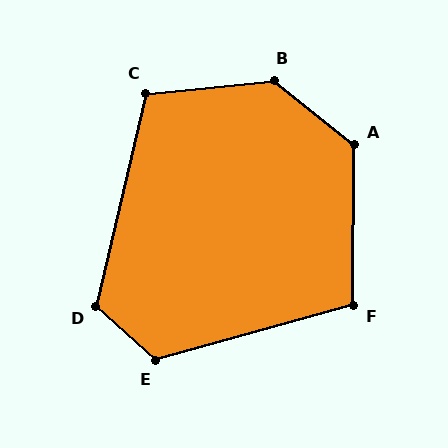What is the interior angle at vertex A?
Approximately 129 degrees (obtuse).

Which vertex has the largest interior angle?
B, at approximately 135 degrees.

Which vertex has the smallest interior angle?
F, at approximately 106 degrees.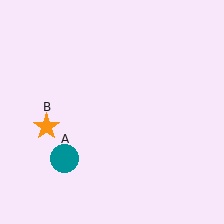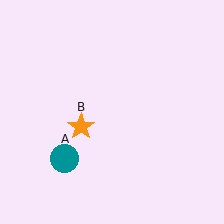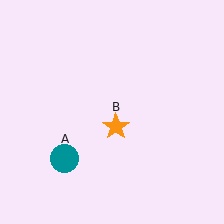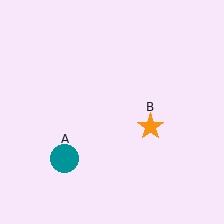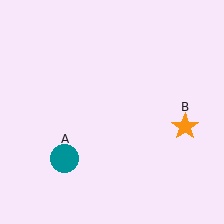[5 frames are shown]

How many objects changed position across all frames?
1 object changed position: orange star (object B).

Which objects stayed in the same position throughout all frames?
Teal circle (object A) remained stationary.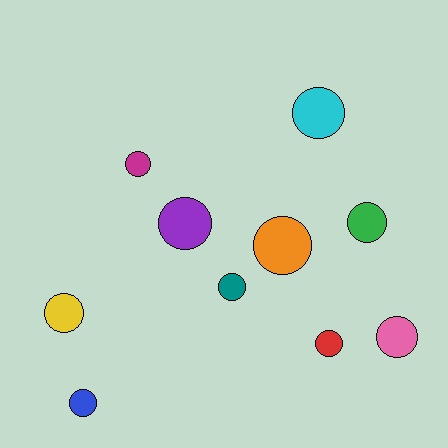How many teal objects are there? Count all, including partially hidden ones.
There is 1 teal object.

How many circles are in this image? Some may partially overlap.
There are 10 circles.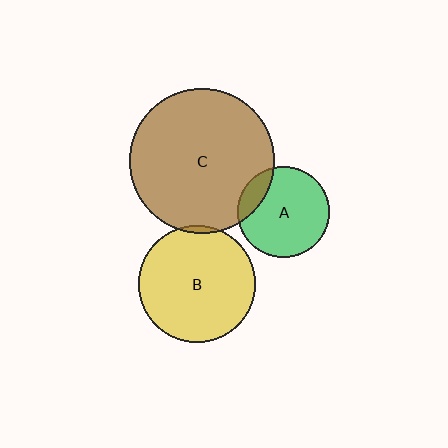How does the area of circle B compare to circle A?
Approximately 1.6 times.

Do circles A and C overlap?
Yes.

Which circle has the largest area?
Circle C (brown).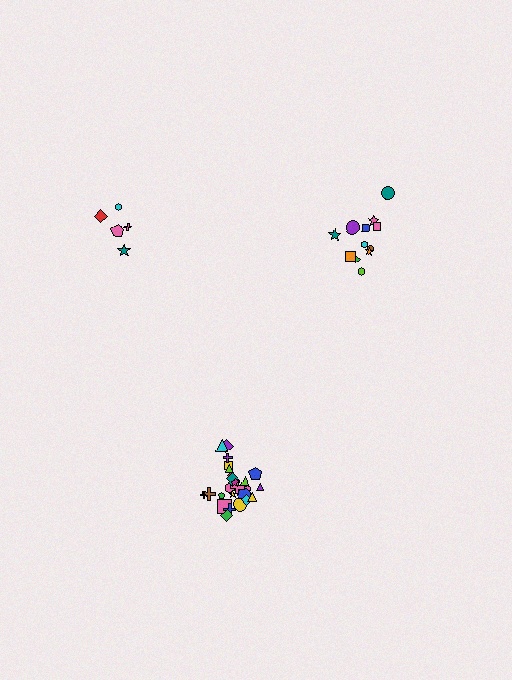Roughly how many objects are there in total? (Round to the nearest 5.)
Roughly 40 objects in total.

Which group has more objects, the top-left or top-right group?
The top-right group.